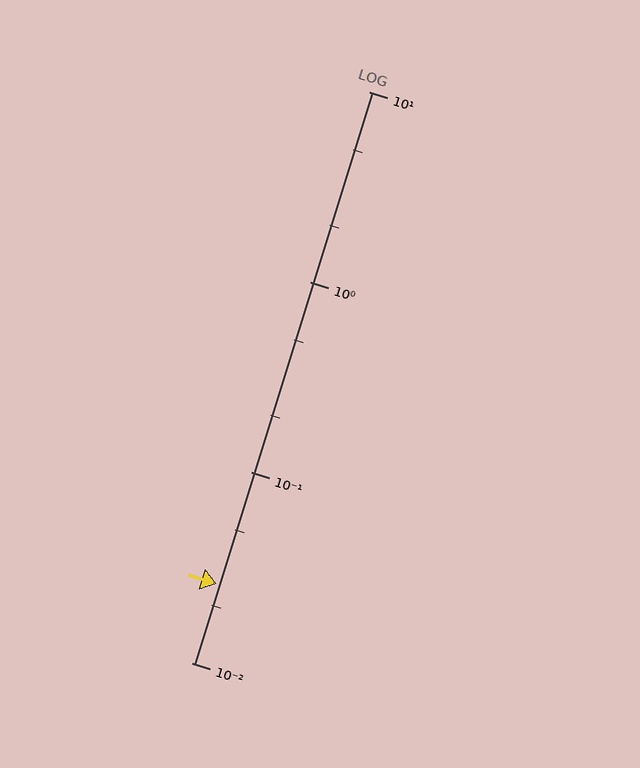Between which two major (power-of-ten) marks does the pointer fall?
The pointer is between 0.01 and 0.1.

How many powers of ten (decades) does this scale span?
The scale spans 3 decades, from 0.01 to 10.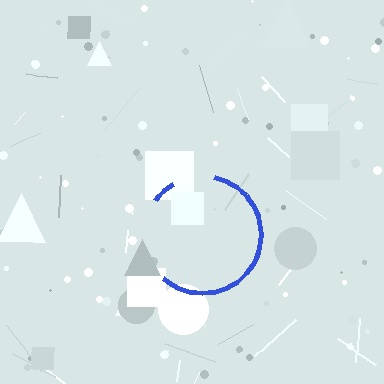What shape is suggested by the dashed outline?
The dashed outline suggests a circle.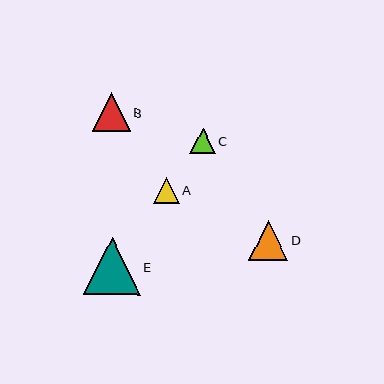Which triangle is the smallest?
Triangle A is the smallest with a size of approximately 25 pixels.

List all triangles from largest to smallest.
From largest to smallest: E, D, B, C, A.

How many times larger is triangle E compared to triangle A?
Triangle E is approximately 2.2 times the size of triangle A.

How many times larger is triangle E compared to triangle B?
Triangle E is approximately 1.5 times the size of triangle B.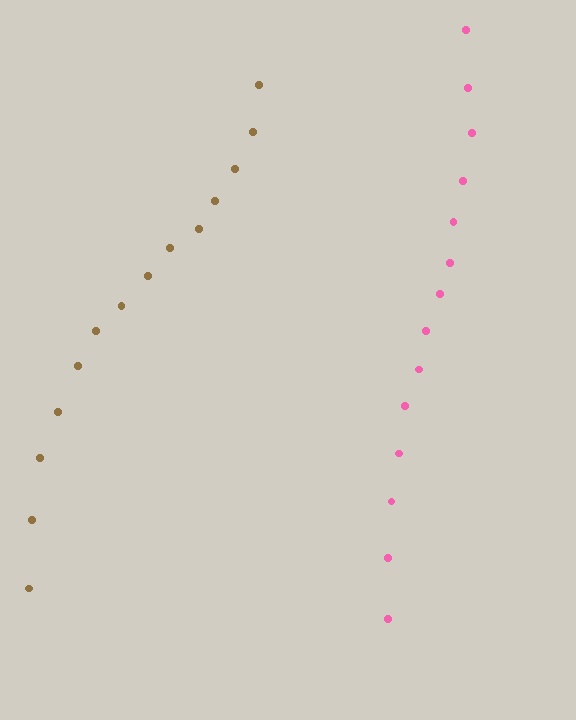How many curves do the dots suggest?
There are 2 distinct paths.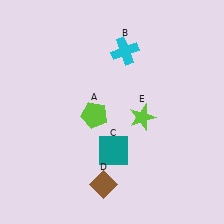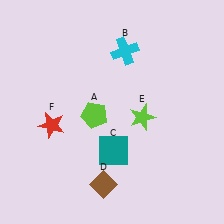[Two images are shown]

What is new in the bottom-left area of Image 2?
A red star (F) was added in the bottom-left area of Image 2.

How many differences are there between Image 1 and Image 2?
There is 1 difference between the two images.